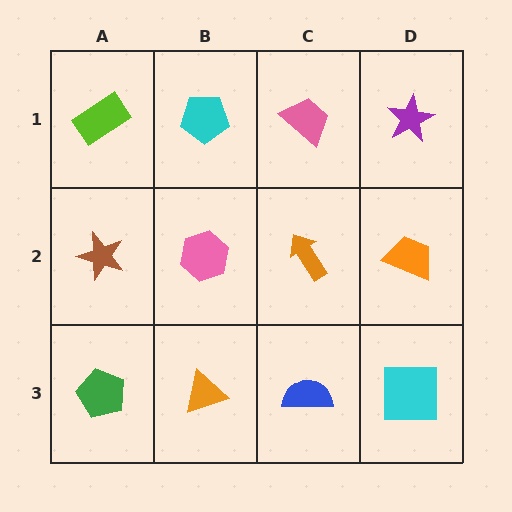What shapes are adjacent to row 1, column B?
A pink hexagon (row 2, column B), a lime rectangle (row 1, column A), a pink trapezoid (row 1, column C).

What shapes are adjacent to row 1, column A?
A brown star (row 2, column A), a cyan pentagon (row 1, column B).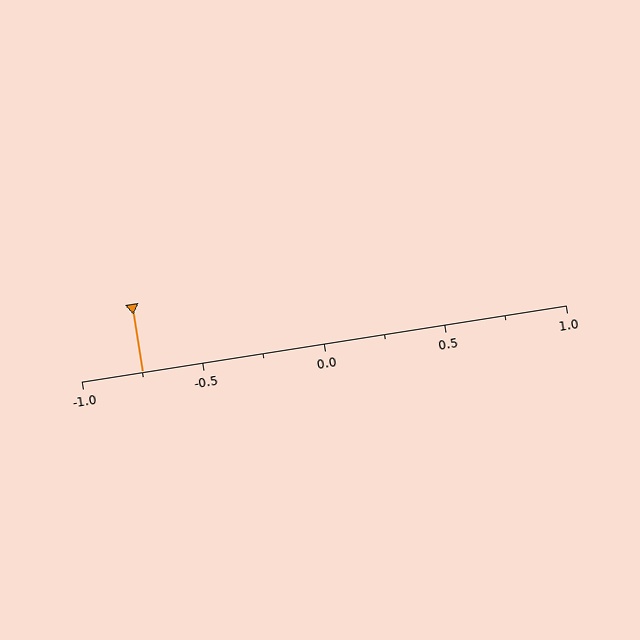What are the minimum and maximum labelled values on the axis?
The axis runs from -1.0 to 1.0.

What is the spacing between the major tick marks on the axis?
The major ticks are spaced 0.5 apart.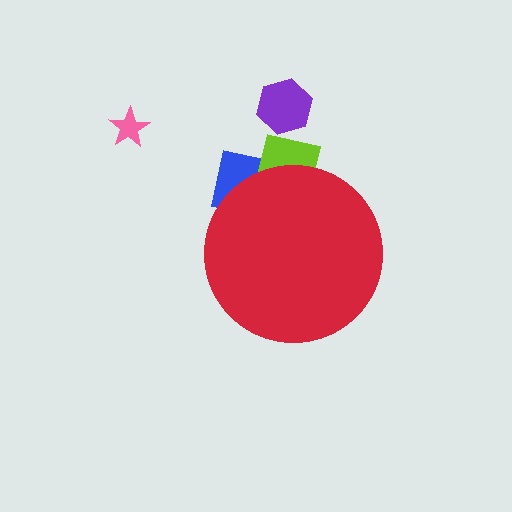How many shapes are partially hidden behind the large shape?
2 shapes are partially hidden.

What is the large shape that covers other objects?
A red circle.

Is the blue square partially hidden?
Yes, the blue square is partially hidden behind the red circle.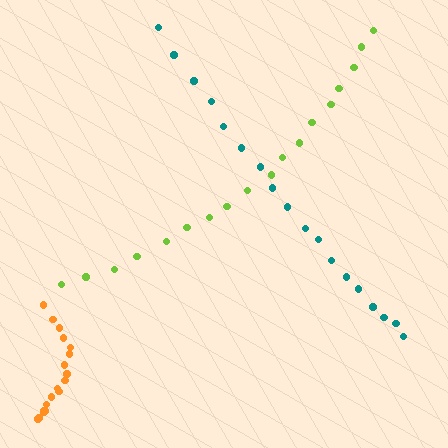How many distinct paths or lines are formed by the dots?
There are 3 distinct paths.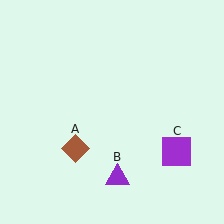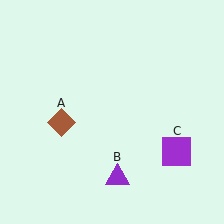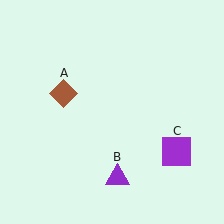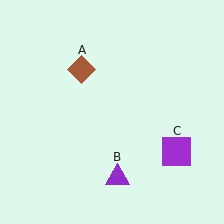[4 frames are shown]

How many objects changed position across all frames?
1 object changed position: brown diamond (object A).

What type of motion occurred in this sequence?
The brown diamond (object A) rotated clockwise around the center of the scene.